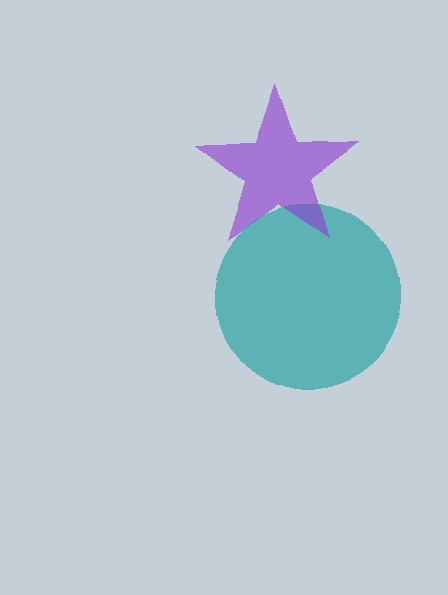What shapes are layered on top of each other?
The layered shapes are: a teal circle, a purple star.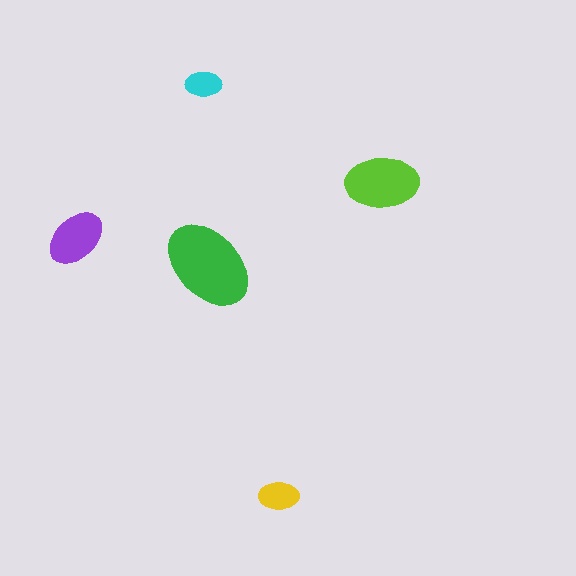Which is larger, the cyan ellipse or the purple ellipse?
The purple one.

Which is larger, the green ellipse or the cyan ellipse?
The green one.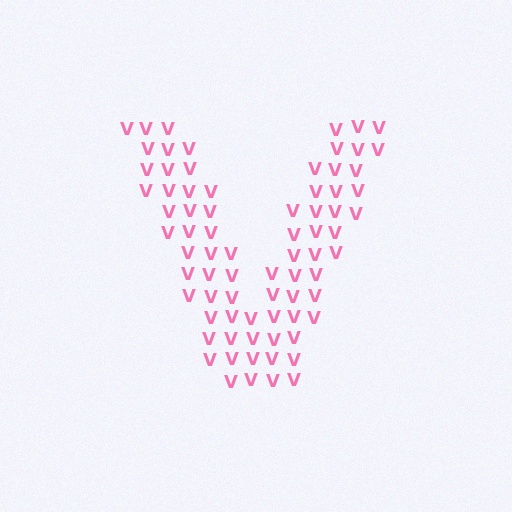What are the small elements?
The small elements are letter V's.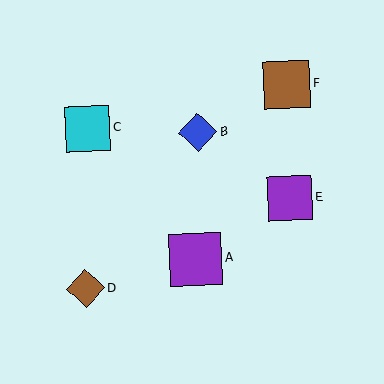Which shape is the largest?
The purple square (labeled A) is the largest.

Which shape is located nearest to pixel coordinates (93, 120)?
The cyan square (labeled C) at (87, 129) is nearest to that location.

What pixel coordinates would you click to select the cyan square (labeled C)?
Click at (87, 129) to select the cyan square C.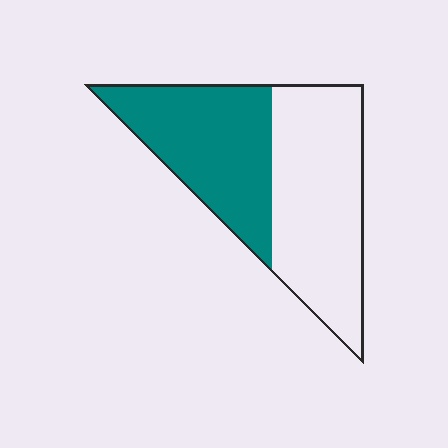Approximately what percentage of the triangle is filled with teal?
Approximately 45%.